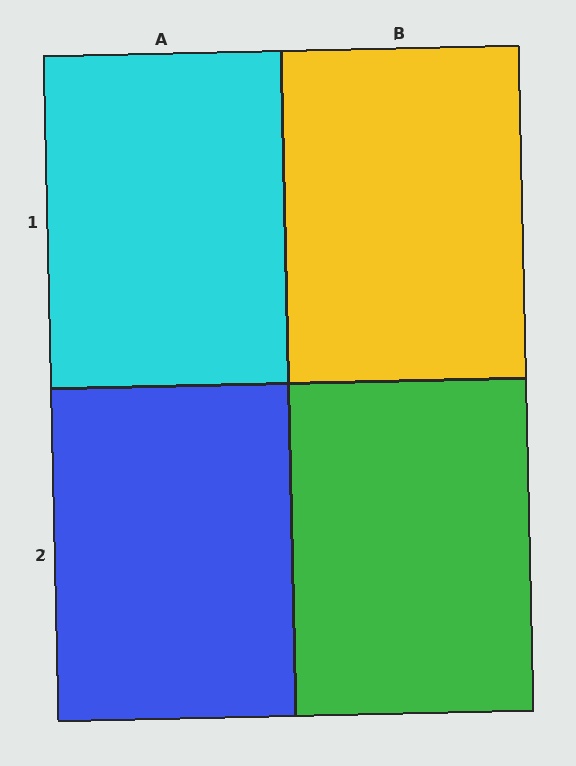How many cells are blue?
1 cell is blue.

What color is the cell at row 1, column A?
Cyan.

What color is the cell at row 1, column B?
Yellow.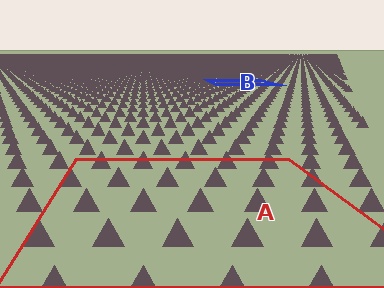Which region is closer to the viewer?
Region A is closer. The texture elements there are larger and more spread out.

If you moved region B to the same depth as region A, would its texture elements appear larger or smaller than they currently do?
They would appear larger. At a closer depth, the same texture elements are projected at a bigger on-screen size.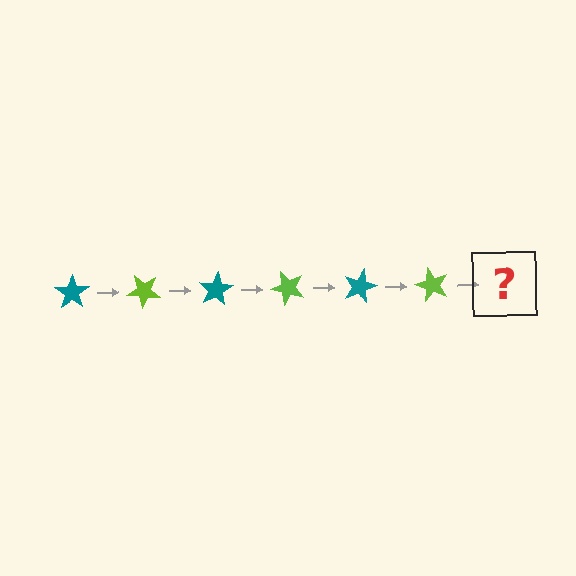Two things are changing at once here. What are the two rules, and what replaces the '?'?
The two rules are that it rotates 40 degrees each step and the color cycles through teal and lime. The '?' should be a teal star, rotated 240 degrees from the start.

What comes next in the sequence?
The next element should be a teal star, rotated 240 degrees from the start.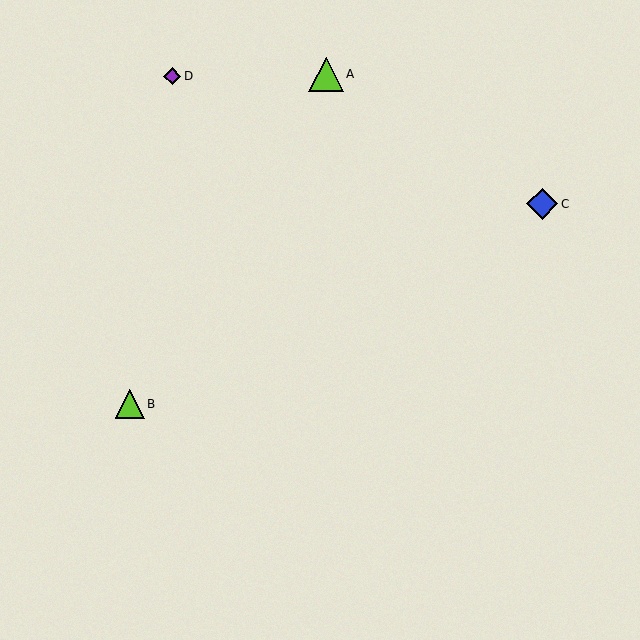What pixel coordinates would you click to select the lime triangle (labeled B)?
Click at (130, 404) to select the lime triangle B.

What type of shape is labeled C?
Shape C is a blue diamond.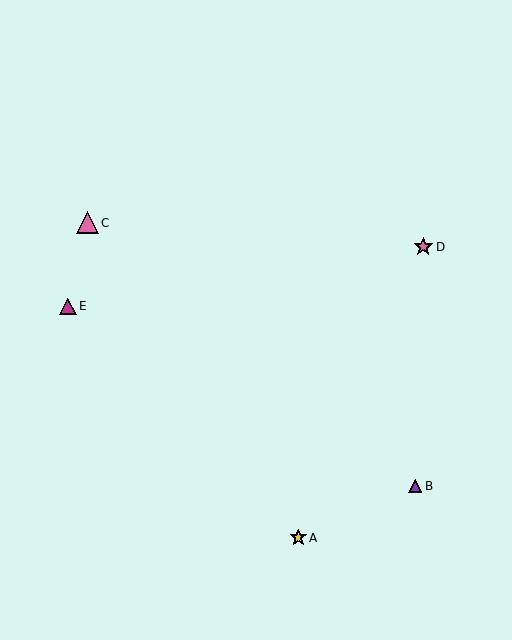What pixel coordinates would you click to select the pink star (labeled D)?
Click at (423, 247) to select the pink star D.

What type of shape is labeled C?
Shape C is a pink triangle.